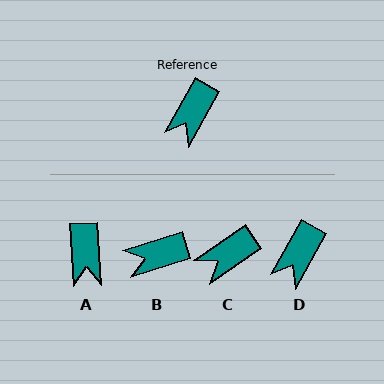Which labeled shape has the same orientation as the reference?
D.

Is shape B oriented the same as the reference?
No, it is off by about 43 degrees.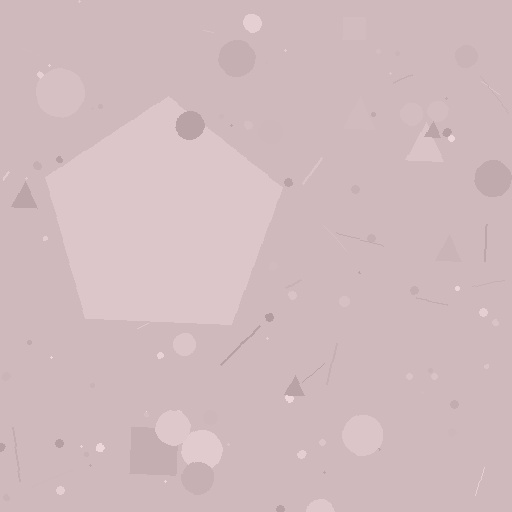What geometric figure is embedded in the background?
A pentagon is embedded in the background.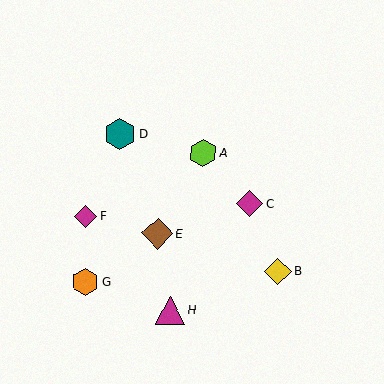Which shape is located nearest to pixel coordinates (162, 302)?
The magenta triangle (labeled H) at (170, 310) is nearest to that location.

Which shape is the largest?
The teal hexagon (labeled D) is the largest.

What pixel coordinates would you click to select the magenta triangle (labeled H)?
Click at (170, 310) to select the magenta triangle H.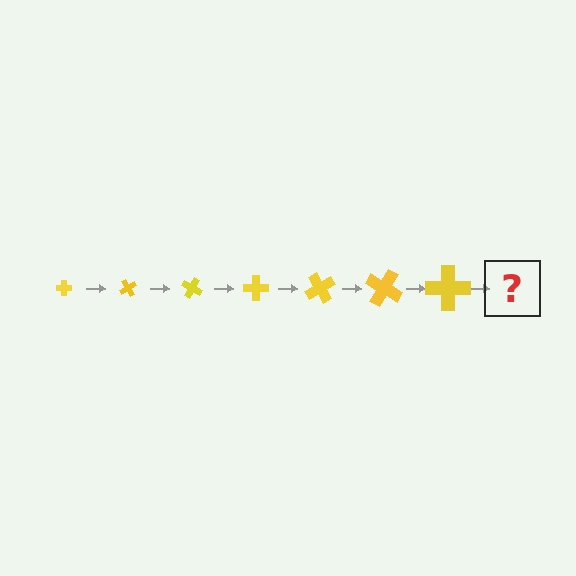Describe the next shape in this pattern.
It should be a cross, larger than the previous one and rotated 420 degrees from the start.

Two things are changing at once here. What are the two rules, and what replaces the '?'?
The two rules are that the cross grows larger each step and it rotates 60 degrees each step. The '?' should be a cross, larger than the previous one and rotated 420 degrees from the start.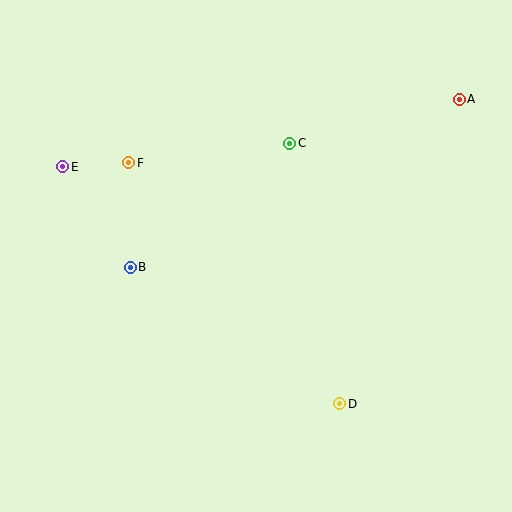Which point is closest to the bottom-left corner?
Point B is closest to the bottom-left corner.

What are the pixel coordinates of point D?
Point D is at (340, 404).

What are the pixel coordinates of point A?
Point A is at (459, 99).